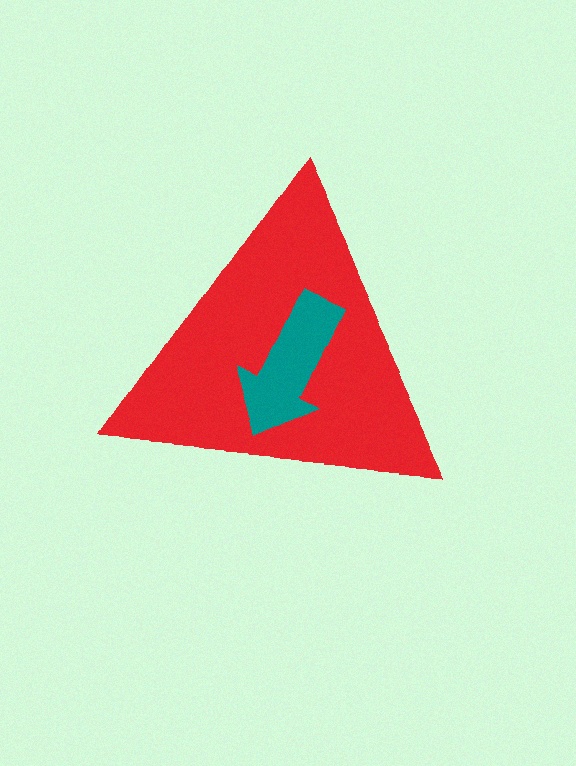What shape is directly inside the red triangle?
The teal arrow.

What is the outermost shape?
The red triangle.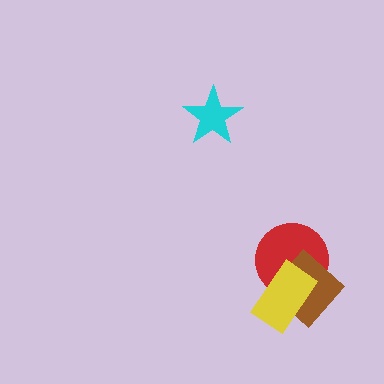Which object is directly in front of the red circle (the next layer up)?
The brown diamond is directly in front of the red circle.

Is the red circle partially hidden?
Yes, it is partially covered by another shape.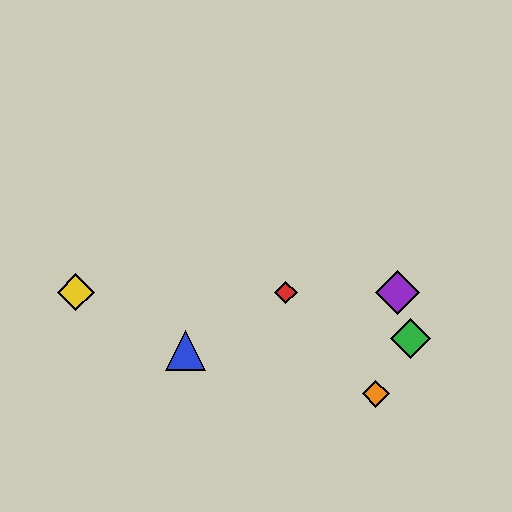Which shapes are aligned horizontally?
The red diamond, the yellow diamond, the purple diamond are aligned horizontally.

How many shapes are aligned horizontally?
3 shapes (the red diamond, the yellow diamond, the purple diamond) are aligned horizontally.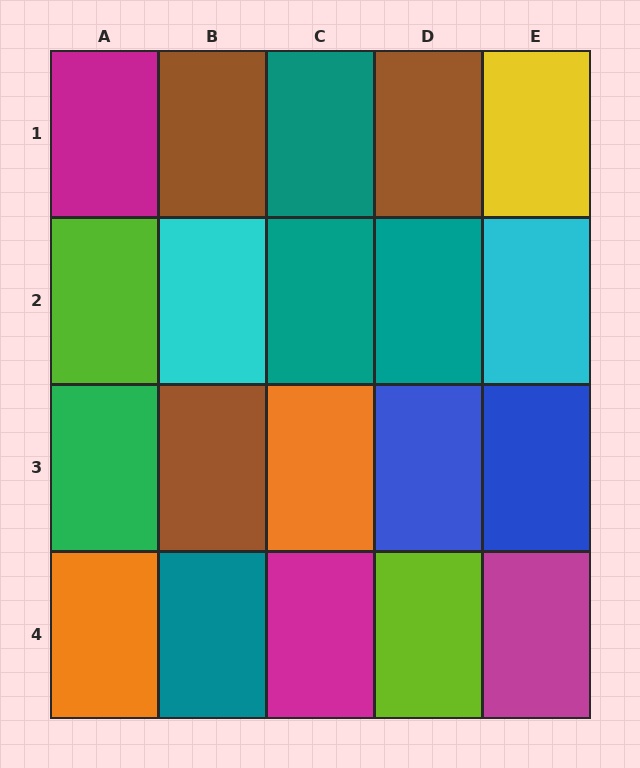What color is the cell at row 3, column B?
Brown.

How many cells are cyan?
2 cells are cyan.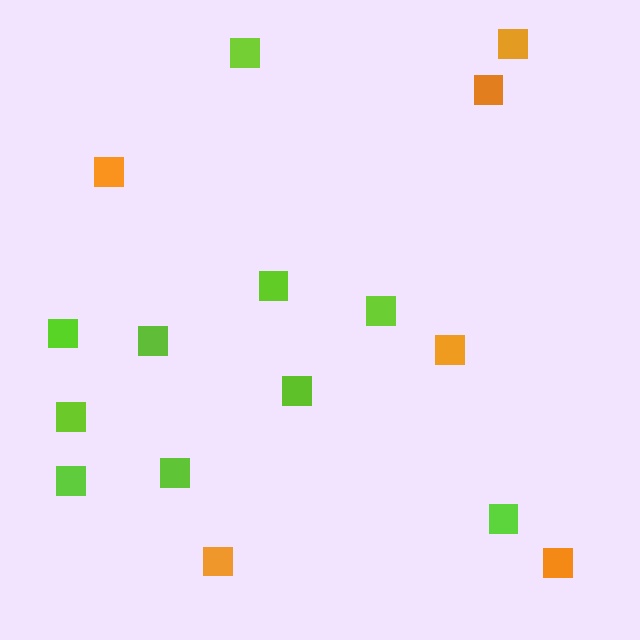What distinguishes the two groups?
There are 2 groups: one group of orange squares (6) and one group of lime squares (10).